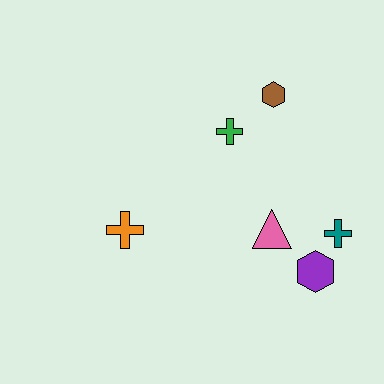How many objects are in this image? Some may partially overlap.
There are 6 objects.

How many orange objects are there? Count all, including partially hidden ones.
There is 1 orange object.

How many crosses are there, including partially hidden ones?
There are 3 crosses.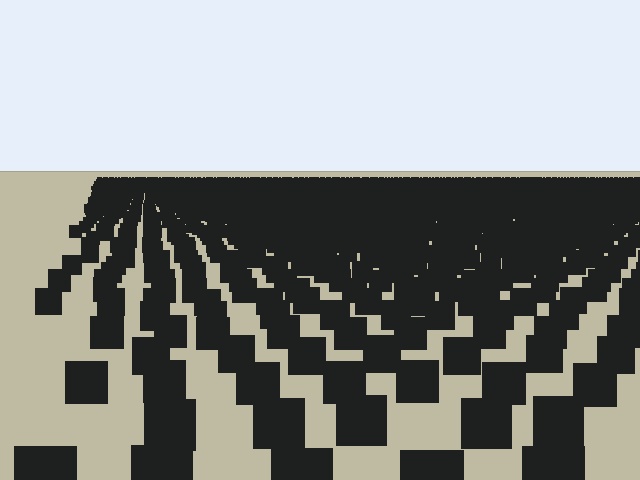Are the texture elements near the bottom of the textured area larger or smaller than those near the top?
Larger. Near the bottom, elements are closer to the viewer and appear at a bigger on-screen size.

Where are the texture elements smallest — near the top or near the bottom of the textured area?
Near the top.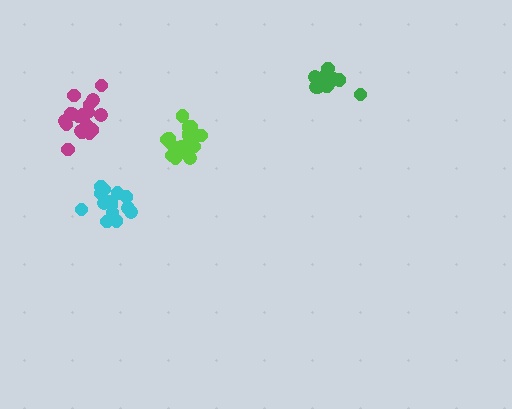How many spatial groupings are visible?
There are 4 spatial groupings.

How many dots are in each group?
Group 1: 19 dots, Group 2: 19 dots, Group 3: 14 dots, Group 4: 15 dots (67 total).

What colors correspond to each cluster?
The clusters are colored: lime, magenta, green, cyan.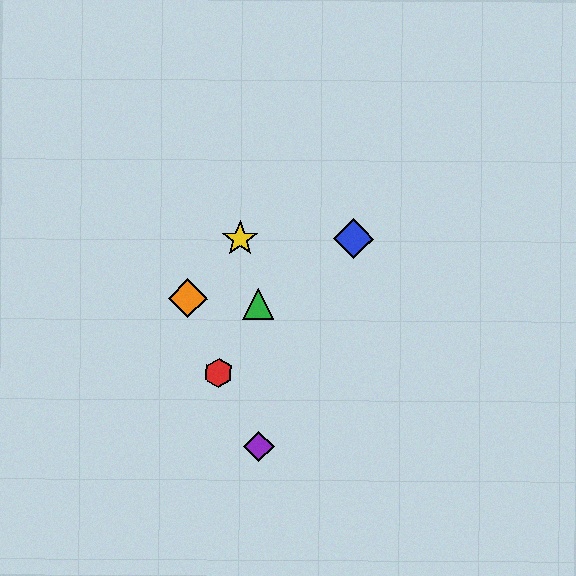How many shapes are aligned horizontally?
2 shapes (the blue diamond, the yellow star) are aligned horizontally.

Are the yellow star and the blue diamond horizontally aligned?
Yes, both are at y≈238.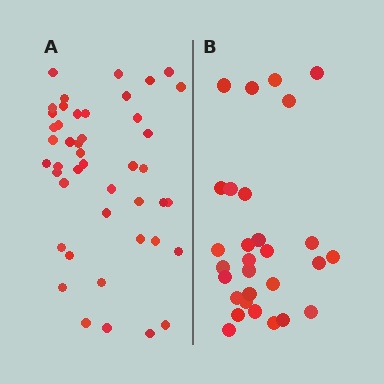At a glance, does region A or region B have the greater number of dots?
Region A (the left region) has more dots.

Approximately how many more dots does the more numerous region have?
Region A has approximately 15 more dots than region B.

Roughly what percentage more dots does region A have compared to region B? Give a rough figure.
About 55% more.